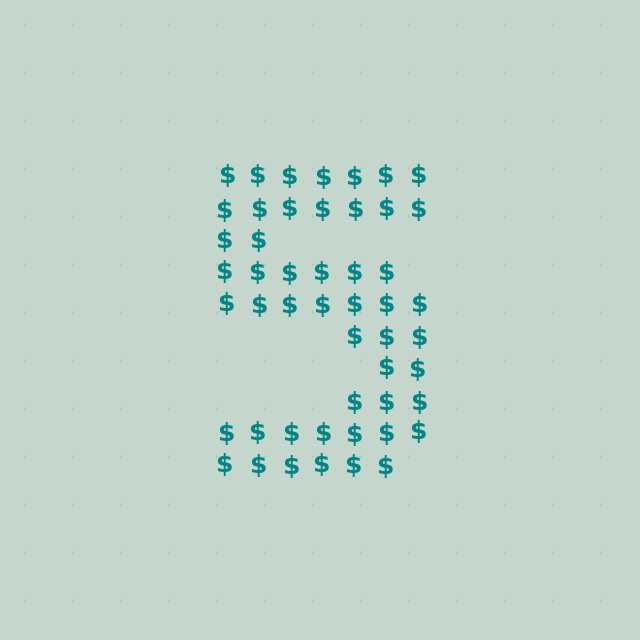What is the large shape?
The large shape is the digit 5.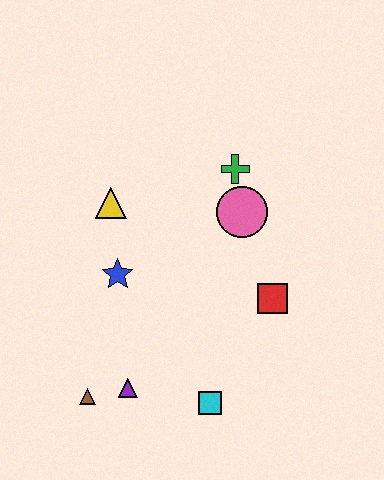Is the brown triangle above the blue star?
No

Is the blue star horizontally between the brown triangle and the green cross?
Yes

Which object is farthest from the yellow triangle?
The cyan square is farthest from the yellow triangle.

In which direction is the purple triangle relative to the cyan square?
The purple triangle is to the left of the cyan square.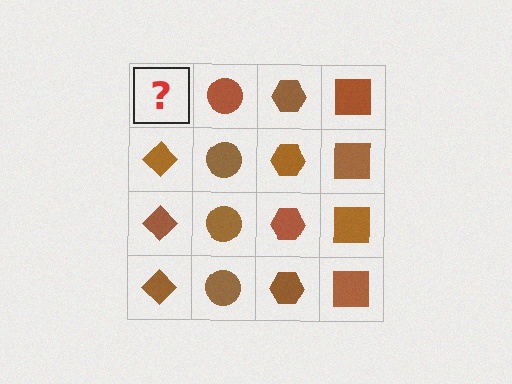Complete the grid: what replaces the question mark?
The question mark should be replaced with a brown diamond.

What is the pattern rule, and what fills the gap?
The rule is that each column has a consistent shape. The gap should be filled with a brown diamond.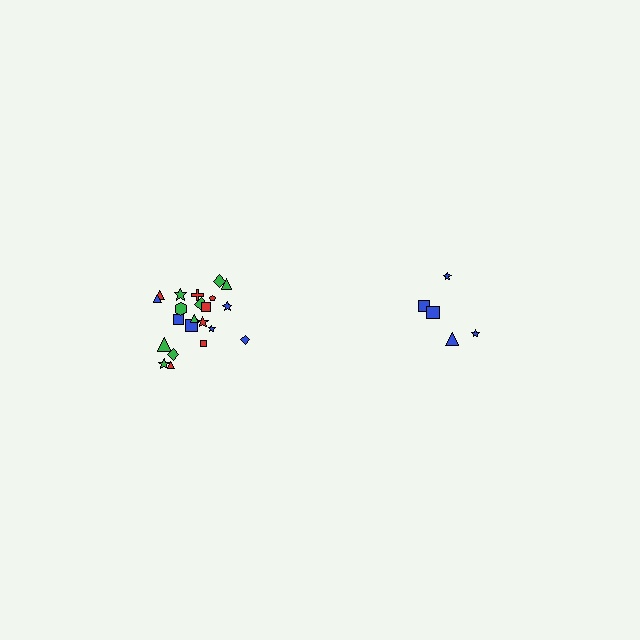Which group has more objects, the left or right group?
The left group.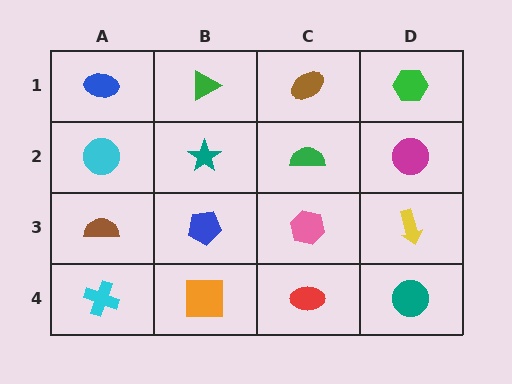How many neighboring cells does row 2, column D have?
3.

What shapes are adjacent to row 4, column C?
A pink hexagon (row 3, column C), an orange square (row 4, column B), a teal circle (row 4, column D).